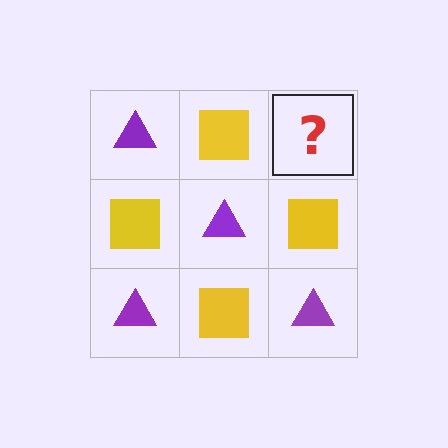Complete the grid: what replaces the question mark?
The question mark should be replaced with a purple triangle.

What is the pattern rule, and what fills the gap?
The rule is that it alternates purple triangle and yellow square in a checkerboard pattern. The gap should be filled with a purple triangle.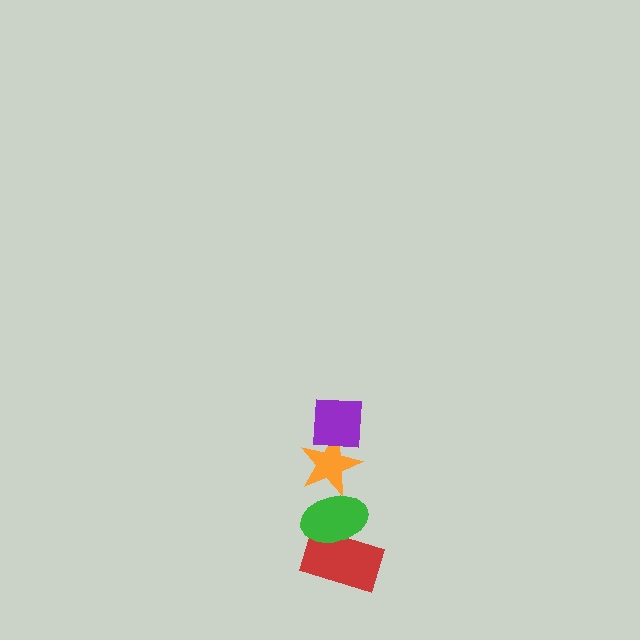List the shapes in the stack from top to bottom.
From top to bottom: the purple square, the orange star, the green ellipse, the red rectangle.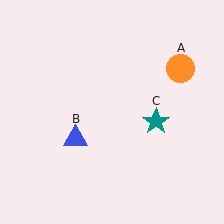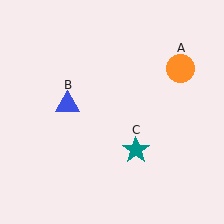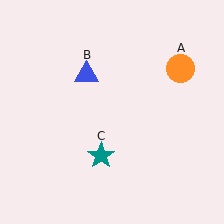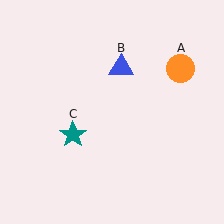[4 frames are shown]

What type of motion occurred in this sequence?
The blue triangle (object B), teal star (object C) rotated clockwise around the center of the scene.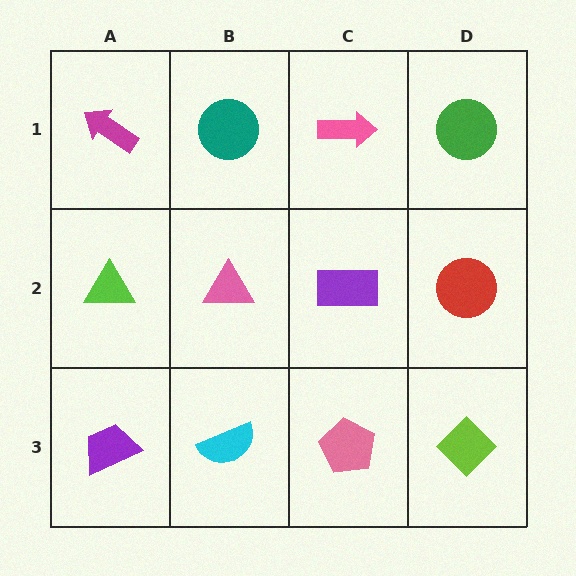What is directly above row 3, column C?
A purple rectangle.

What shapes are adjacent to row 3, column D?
A red circle (row 2, column D), a pink pentagon (row 3, column C).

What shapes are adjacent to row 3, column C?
A purple rectangle (row 2, column C), a cyan semicircle (row 3, column B), a lime diamond (row 3, column D).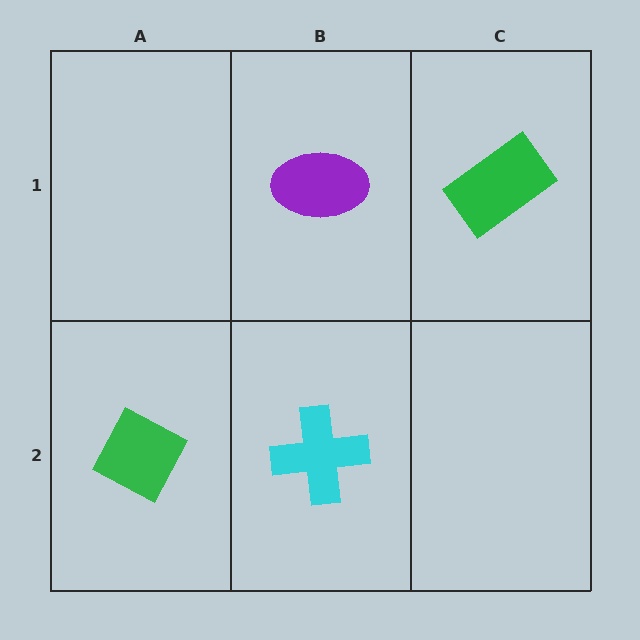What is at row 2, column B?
A cyan cross.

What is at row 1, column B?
A purple ellipse.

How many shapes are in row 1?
2 shapes.